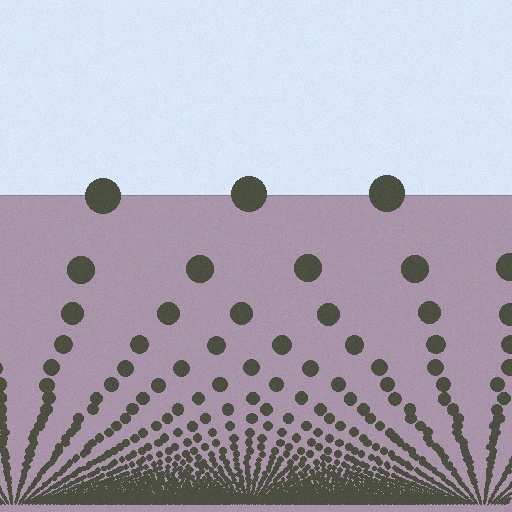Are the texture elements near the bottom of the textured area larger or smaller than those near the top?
Smaller. The gradient is inverted — elements near the bottom are smaller and denser.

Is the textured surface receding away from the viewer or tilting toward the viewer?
The surface appears to tilt toward the viewer. Texture elements get larger and sparser toward the top.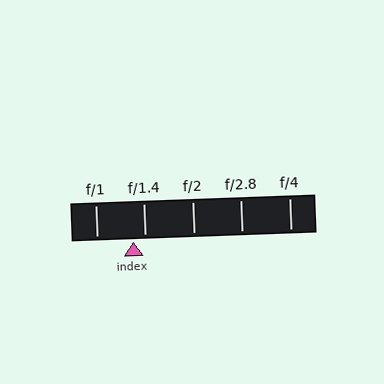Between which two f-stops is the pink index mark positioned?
The index mark is between f/1 and f/1.4.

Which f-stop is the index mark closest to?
The index mark is closest to f/1.4.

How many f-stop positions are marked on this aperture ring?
There are 5 f-stop positions marked.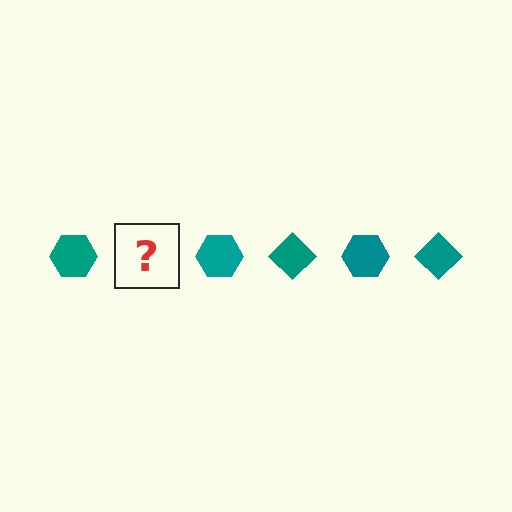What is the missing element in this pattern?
The missing element is a teal diamond.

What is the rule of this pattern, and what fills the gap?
The rule is that the pattern cycles through hexagon, diamond shapes in teal. The gap should be filled with a teal diamond.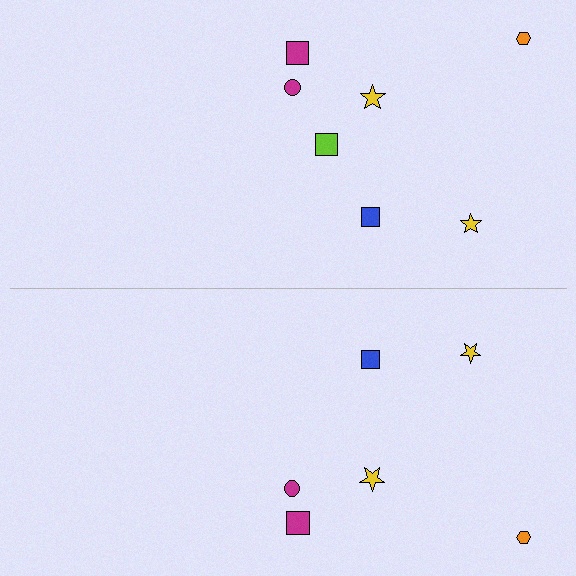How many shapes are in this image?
There are 13 shapes in this image.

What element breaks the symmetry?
A lime square is missing from the bottom side.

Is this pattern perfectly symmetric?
No, the pattern is not perfectly symmetric. A lime square is missing from the bottom side.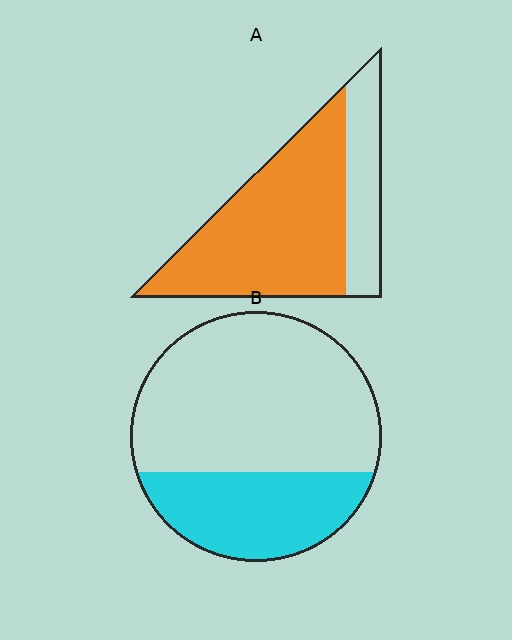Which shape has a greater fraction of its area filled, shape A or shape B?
Shape A.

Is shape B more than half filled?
No.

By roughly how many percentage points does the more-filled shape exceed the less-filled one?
By roughly 40 percentage points (A over B).